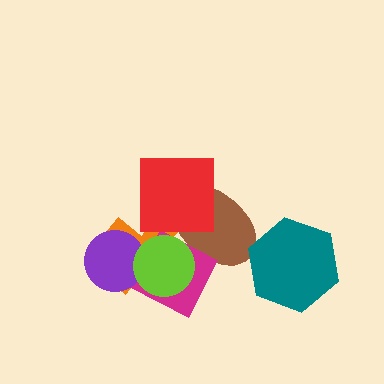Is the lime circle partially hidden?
No, no other shape covers it.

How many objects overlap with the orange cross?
5 objects overlap with the orange cross.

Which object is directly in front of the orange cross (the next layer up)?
The magenta square is directly in front of the orange cross.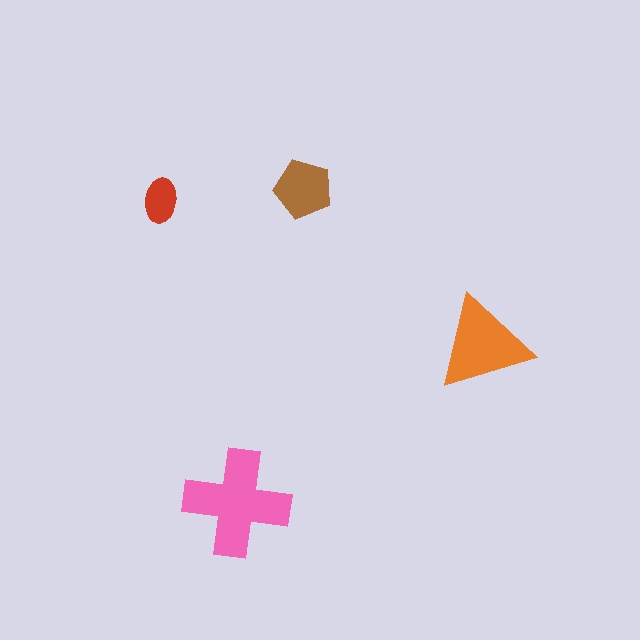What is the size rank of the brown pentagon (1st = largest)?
3rd.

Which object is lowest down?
The pink cross is bottommost.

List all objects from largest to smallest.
The pink cross, the orange triangle, the brown pentagon, the red ellipse.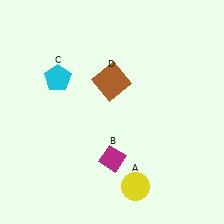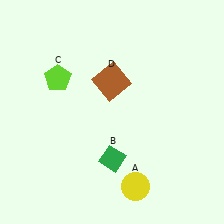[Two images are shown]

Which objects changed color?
B changed from magenta to green. C changed from cyan to lime.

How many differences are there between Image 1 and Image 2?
There are 2 differences between the two images.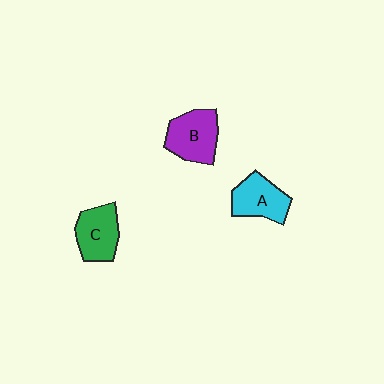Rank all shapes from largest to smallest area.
From largest to smallest: B (purple), C (green), A (cyan).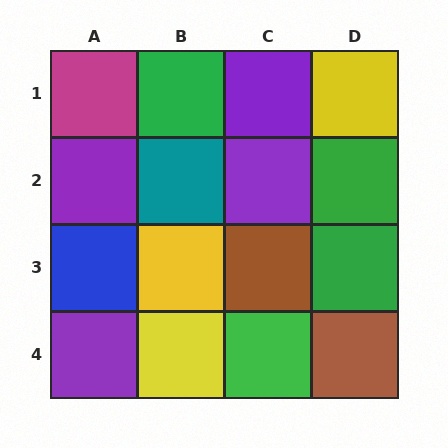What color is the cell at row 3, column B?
Yellow.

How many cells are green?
4 cells are green.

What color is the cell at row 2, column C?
Purple.